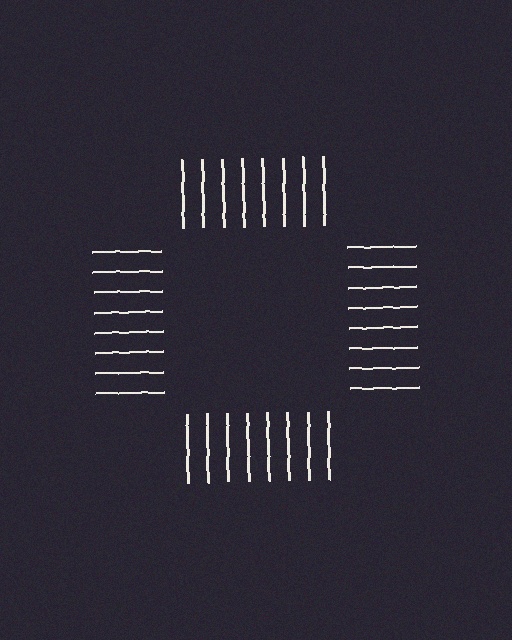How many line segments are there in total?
32 — 8 along each of the 4 edges.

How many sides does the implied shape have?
4 sides — the line-ends trace a square.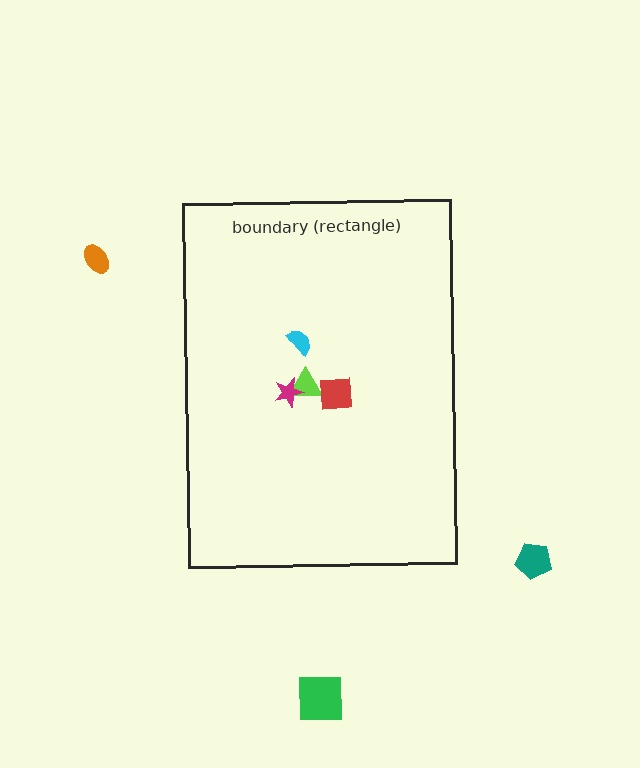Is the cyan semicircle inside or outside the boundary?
Inside.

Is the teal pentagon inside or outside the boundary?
Outside.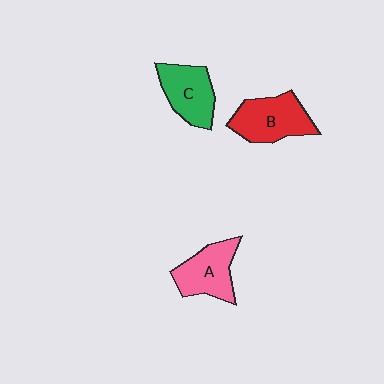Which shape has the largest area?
Shape B (red).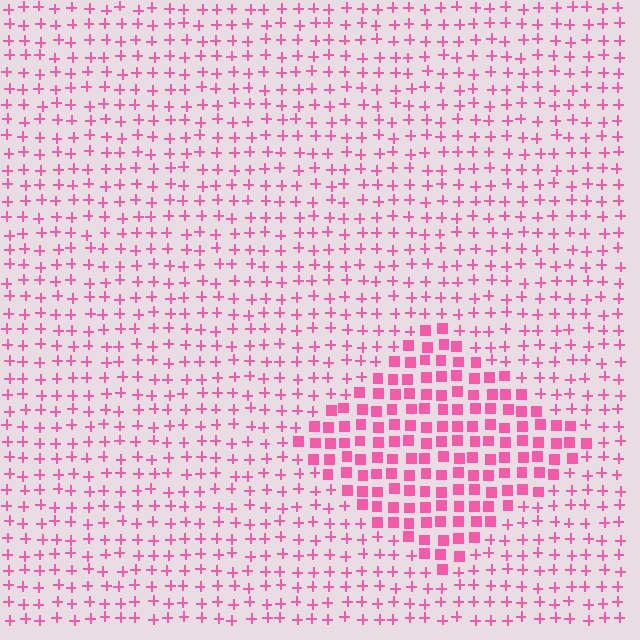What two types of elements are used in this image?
The image uses squares inside the diamond region and plus signs outside it.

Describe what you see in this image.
The image is filled with small pink elements arranged in a uniform grid. A diamond-shaped region contains squares, while the surrounding area contains plus signs. The boundary is defined purely by the change in element shape.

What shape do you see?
I see a diamond.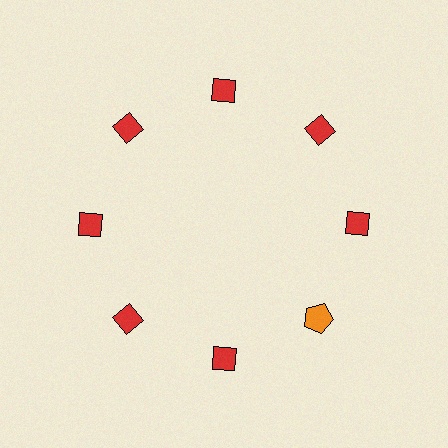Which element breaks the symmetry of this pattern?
The orange pentagon at roughly the 4 o'clock position breaks the symmetry. All other shapes are red diamonds.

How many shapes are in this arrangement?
There are 8 shapes arranged in a ring pattern.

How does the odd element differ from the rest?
It differs in both color (orange instead of red) and shape (pentagon instead of diamond).